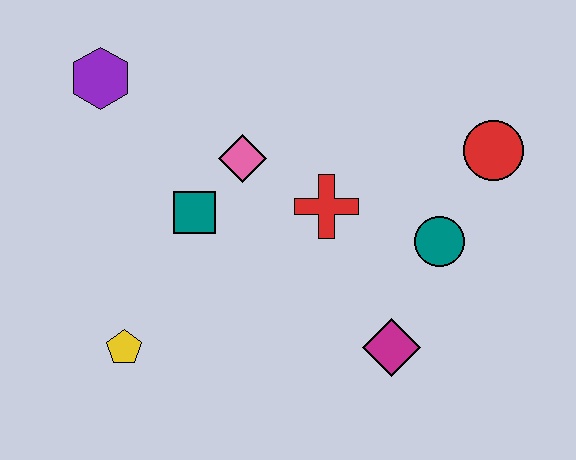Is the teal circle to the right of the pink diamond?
Yes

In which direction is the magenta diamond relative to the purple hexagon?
The magenta diamond is to the right of the purple hexagon.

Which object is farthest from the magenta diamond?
The purple hexagon is farthest from the magenta diamond.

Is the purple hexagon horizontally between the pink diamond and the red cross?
No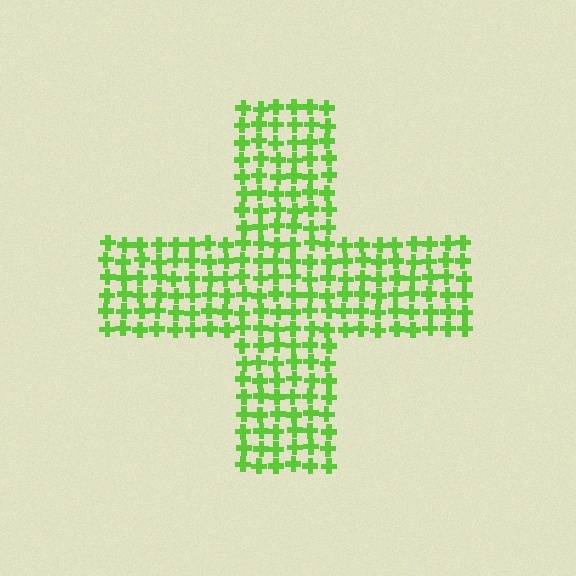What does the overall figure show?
The overall figure shows a cross.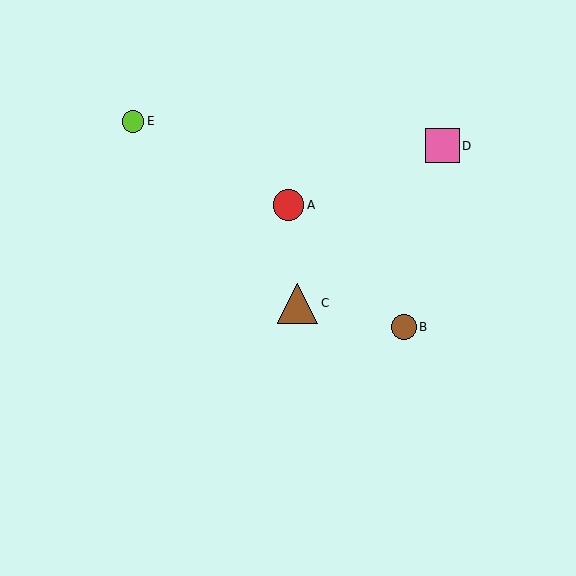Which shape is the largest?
The brown triangle (labeled C) is the largest.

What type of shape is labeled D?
Shape D is a pink square.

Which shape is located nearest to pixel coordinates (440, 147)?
The pink square (labeled D) at (443, 146) is nearest to that location.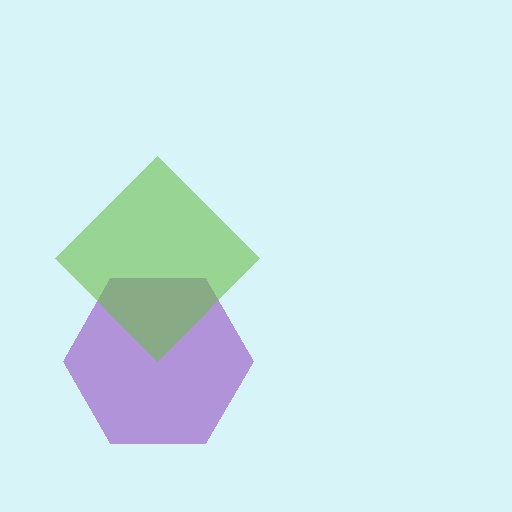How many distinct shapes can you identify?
There are 2 distinct shapes: a purple hexagon, a lime diamond.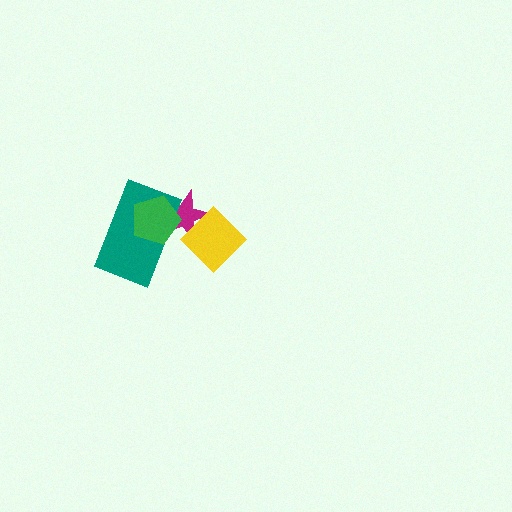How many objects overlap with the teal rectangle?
2 objects overlap with the teal rectangle.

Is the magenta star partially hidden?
Yes, it is partially covered by another shape.